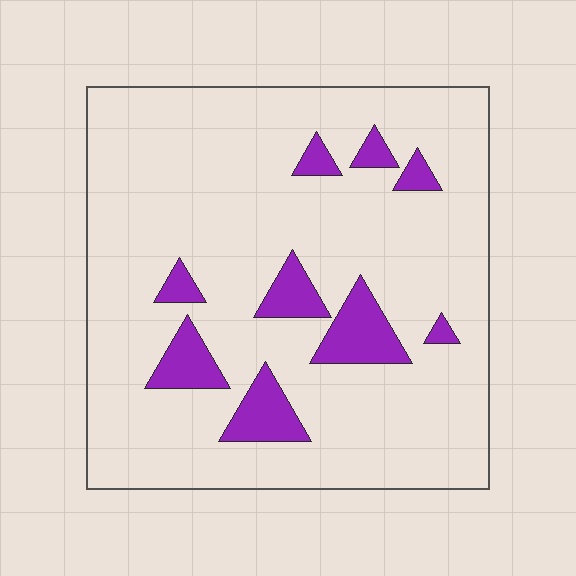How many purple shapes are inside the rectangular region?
9.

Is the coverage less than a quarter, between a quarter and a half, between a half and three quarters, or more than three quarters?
Less than a quarter.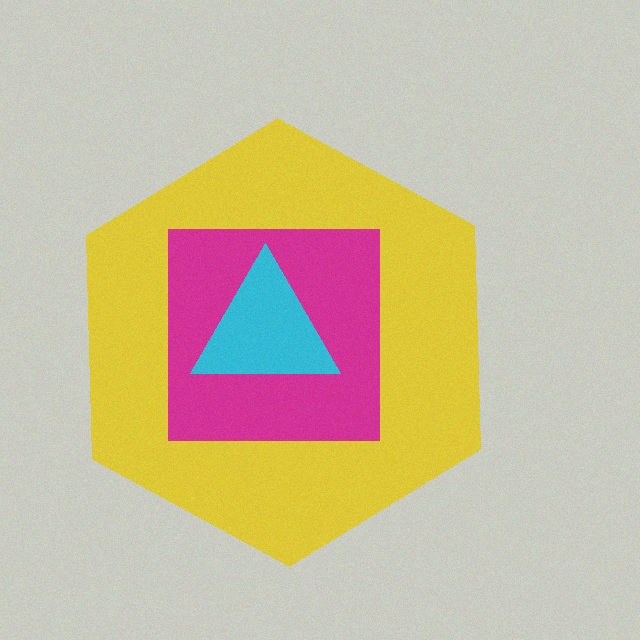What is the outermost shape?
The yellow hexagon.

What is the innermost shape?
The cyan triangle.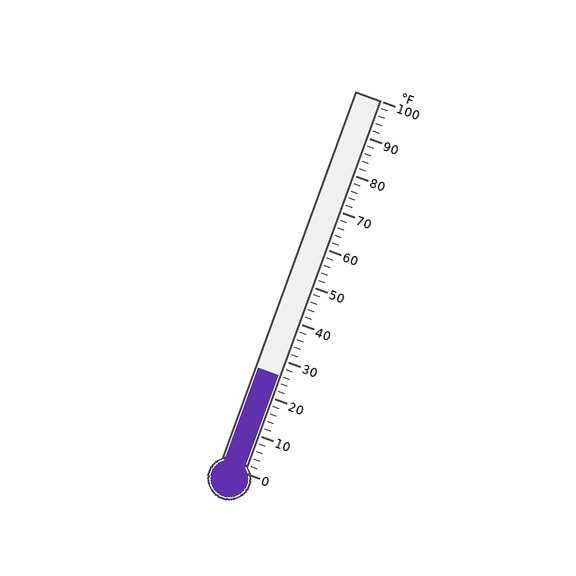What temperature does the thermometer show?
The thermometer shows approximately 26°F.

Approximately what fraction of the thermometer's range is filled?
The thermometer is filled to approximately 25% of its range.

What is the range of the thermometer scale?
The thermometer scale ranges from 0°F to 100°F.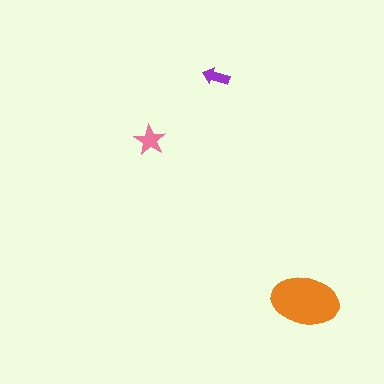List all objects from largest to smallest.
The orange ellipse, the pink star, the purple arrow.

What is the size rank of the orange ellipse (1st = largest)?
1st.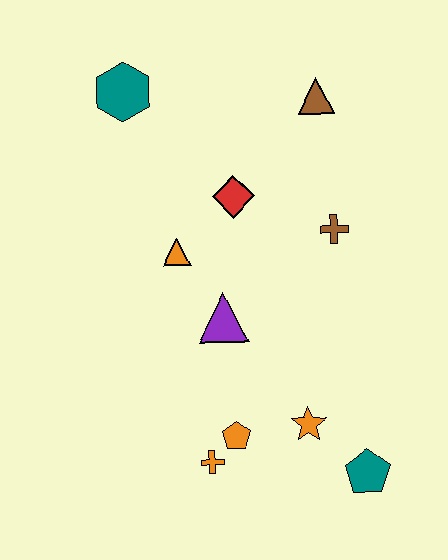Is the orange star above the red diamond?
No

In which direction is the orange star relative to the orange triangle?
The orange star is below the orange triangle.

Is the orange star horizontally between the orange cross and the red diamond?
No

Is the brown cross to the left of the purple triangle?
No